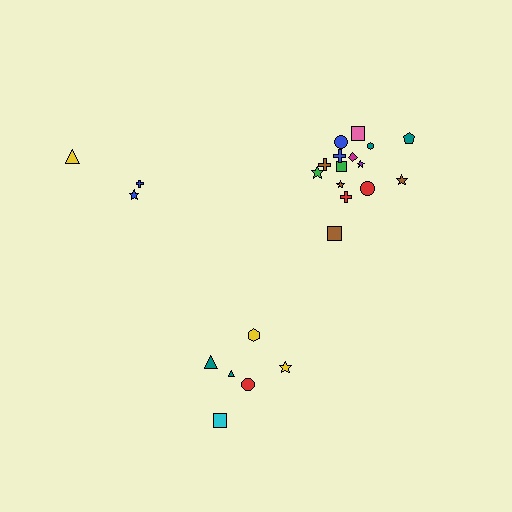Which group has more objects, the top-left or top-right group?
The top-right group.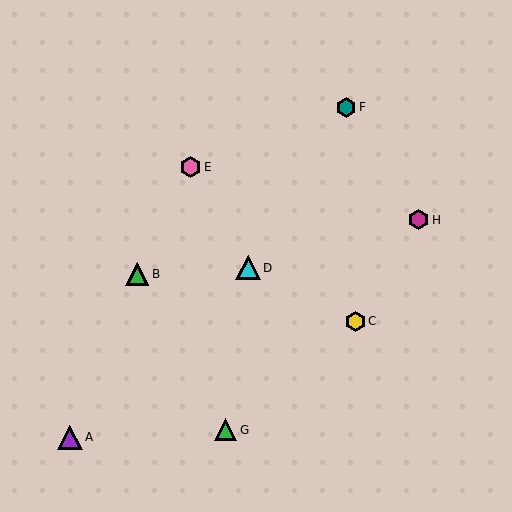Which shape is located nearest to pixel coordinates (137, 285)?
The green triangle (labeled B) at (137, 274) is nearest to that location.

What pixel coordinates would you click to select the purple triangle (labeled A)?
Click at (70, 437) to select the purple triangle A.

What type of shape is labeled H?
Shape H is a magenta hexagon.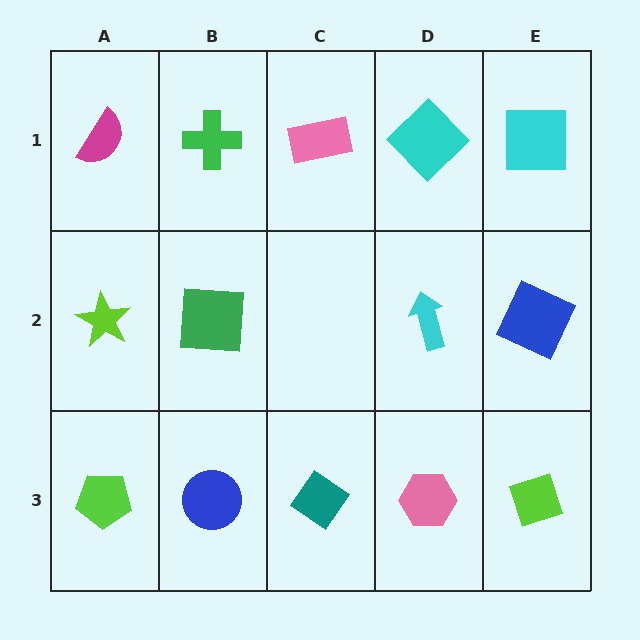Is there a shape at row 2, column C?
No, that cell is empty.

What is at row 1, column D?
A cyan diamond.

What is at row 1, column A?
A magenta semicircle.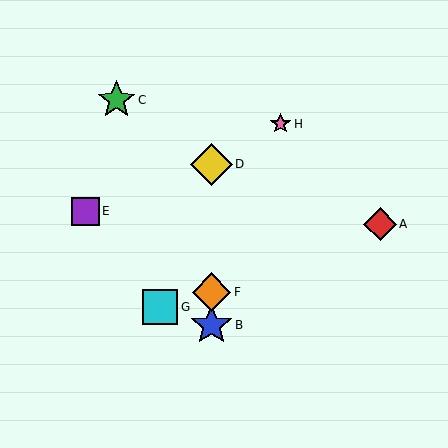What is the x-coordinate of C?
Object C is at x≈116.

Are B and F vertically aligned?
Yes, both are at x≈212.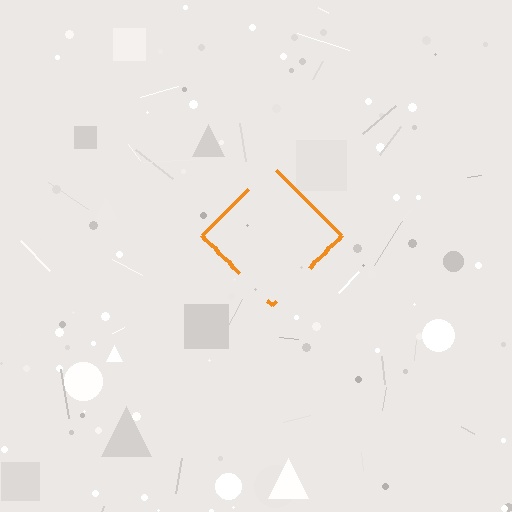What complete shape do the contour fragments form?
The contour fragments form a diamond.